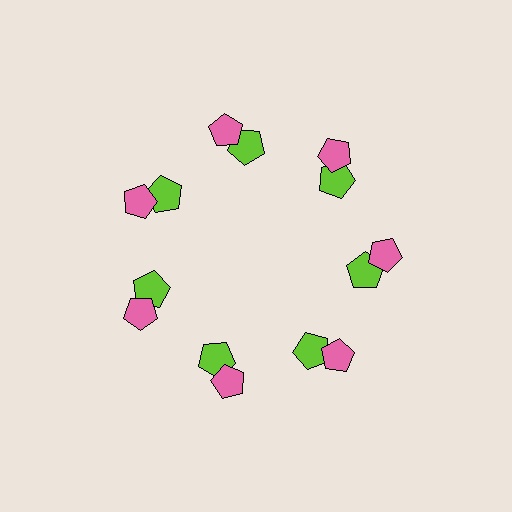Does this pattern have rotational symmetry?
Yes, this pattern has 7-fold rotational symmetry. It looks the same after rotating 51 degrees around the center.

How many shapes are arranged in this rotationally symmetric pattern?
There are 14 shapes, arranged in 7 groups of 2.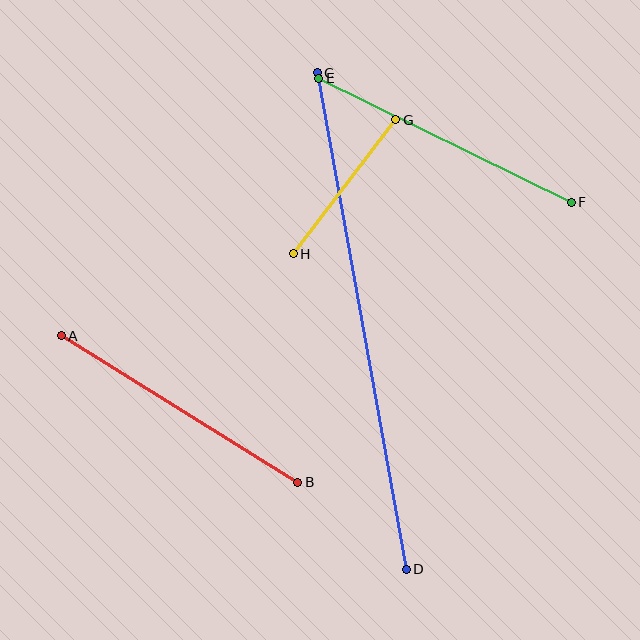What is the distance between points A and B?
The distance is approximately 278 pixels.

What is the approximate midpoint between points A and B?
The midpoint is at approximately (179, 409) pixels.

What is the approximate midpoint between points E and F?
The midpoint is at approximately (445, 140) pixels.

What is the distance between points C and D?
The distance is approximately 504 pixels.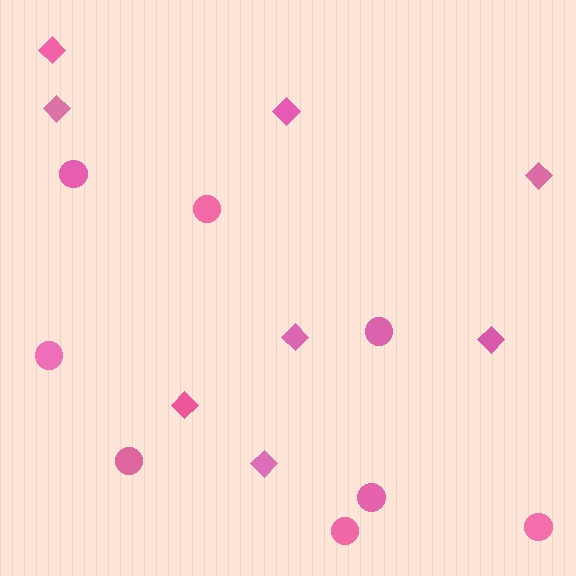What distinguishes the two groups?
There are 2 groups: one group of diamonds (8) and one group of circles (8).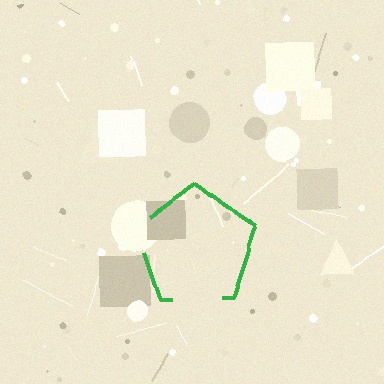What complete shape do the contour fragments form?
The contour fragments form a pentagon.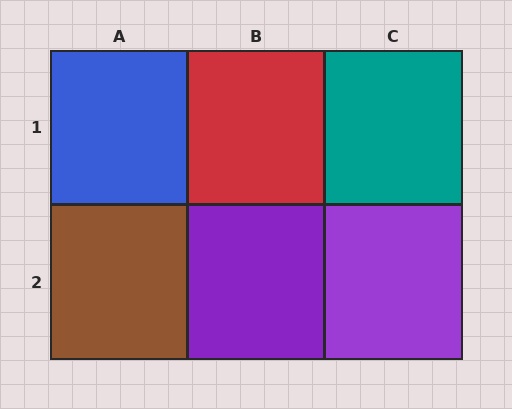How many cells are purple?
2 cells are purple.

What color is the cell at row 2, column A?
Brown.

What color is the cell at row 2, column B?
Purple.